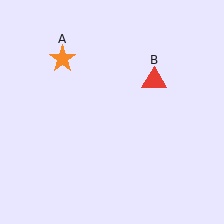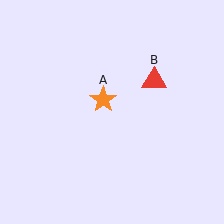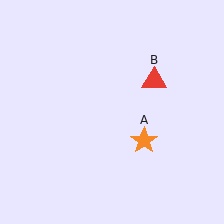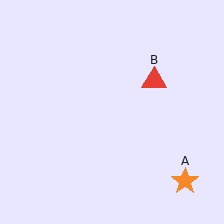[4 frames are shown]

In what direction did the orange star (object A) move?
The orange star (object A) moved down and to the right.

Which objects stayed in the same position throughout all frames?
Red triangle (object B) remained stationary.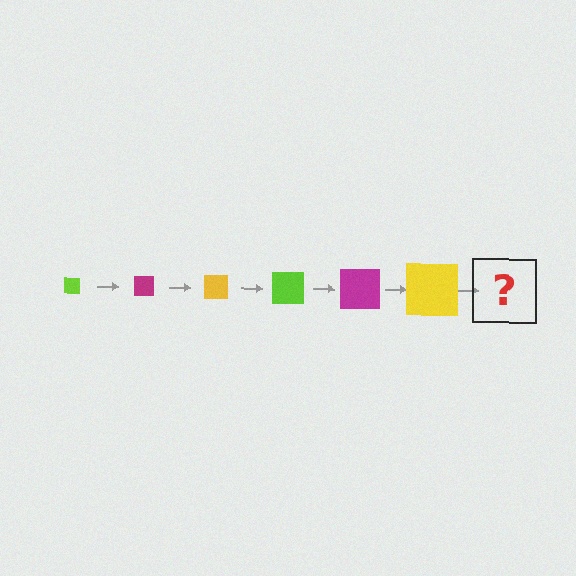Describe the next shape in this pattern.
It should be a lime square, larger than the previous one.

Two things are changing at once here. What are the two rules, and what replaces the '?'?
The two rules are that the square grows larger each step and the color cycles through lime, magenta, and yellow. The '?' should be a lime square, larger than the previous one.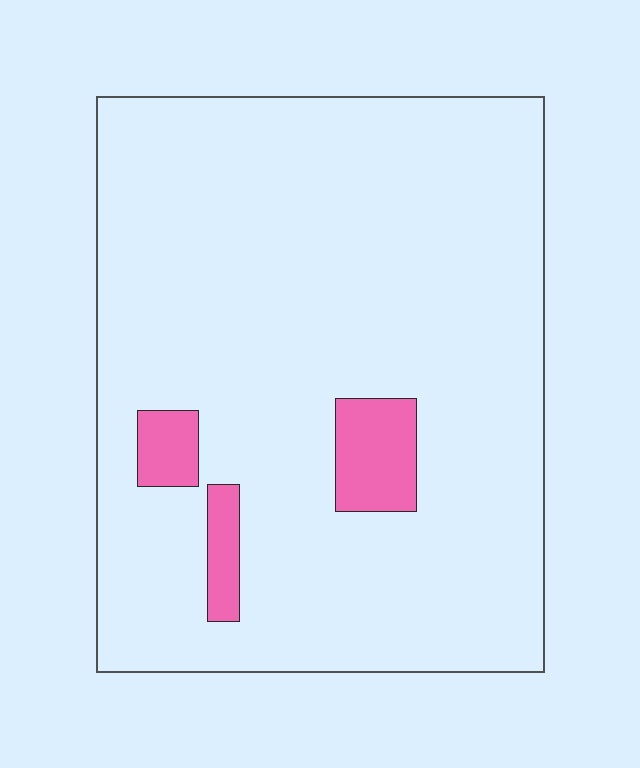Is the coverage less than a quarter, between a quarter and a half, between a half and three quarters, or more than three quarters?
Less than a quarter.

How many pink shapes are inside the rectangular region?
3.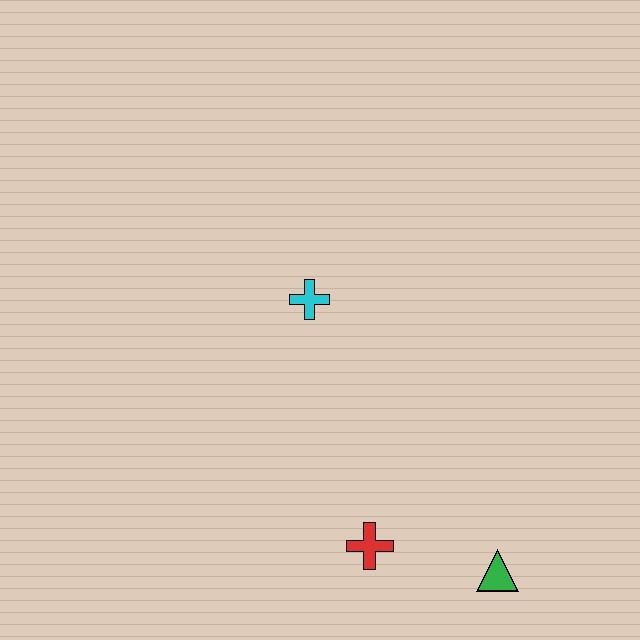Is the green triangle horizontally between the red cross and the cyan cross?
No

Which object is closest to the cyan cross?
The red cross is closest to the cyan cross.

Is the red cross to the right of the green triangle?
No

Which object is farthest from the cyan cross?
The green triangle is farthest from the cyan cross.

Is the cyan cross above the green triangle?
Yes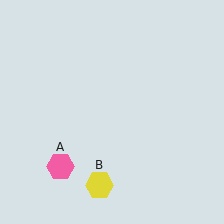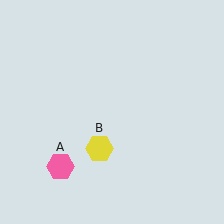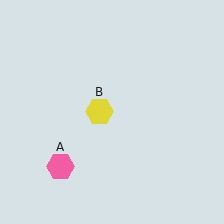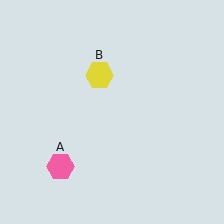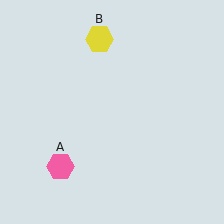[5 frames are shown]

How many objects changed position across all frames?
1 object changed position: yellow hexagon (object B).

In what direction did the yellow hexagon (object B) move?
The yellow hexagon (object B) moved up.